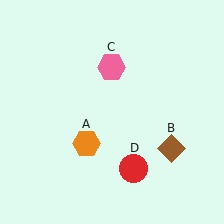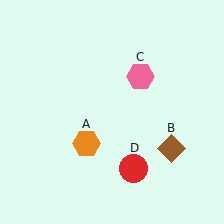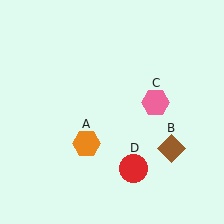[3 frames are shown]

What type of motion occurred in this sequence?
The pink hexagon (object C) rotated clockwise around the center of the scene.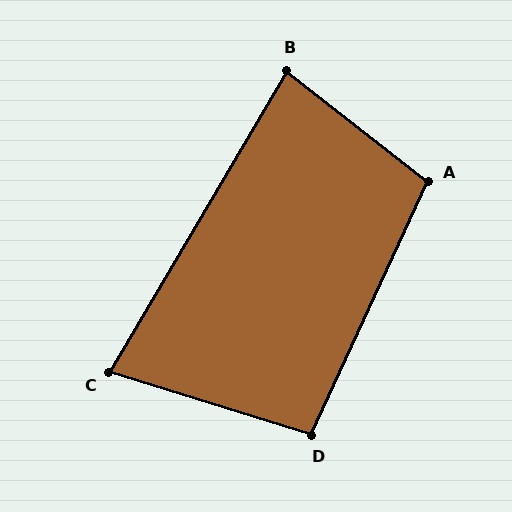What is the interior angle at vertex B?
Approximately 82 degrees (acute).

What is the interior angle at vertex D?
Approximately 98 degrees (obtuse).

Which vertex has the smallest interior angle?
C, at approximately 77 degrees.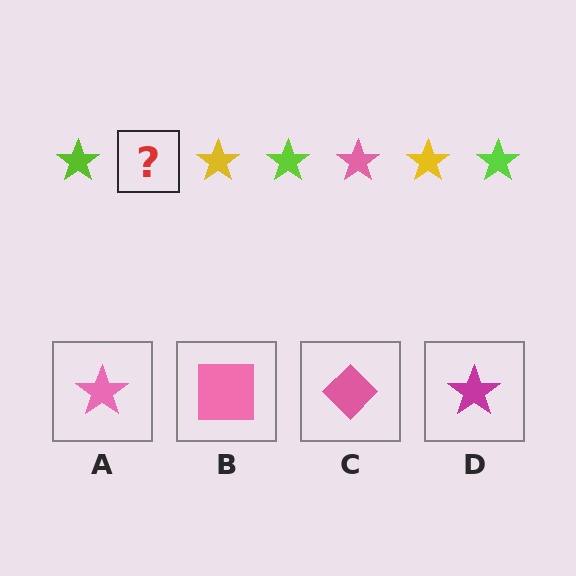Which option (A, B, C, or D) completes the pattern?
A.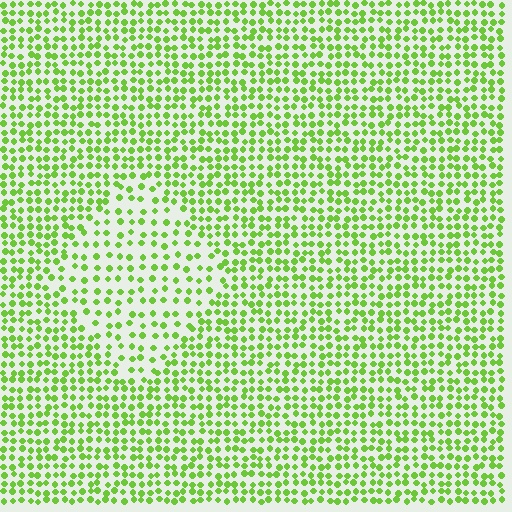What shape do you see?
I see a diamond.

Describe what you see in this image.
The image contains small lime elements arranged at two different densities. A diamond-shaped region is visible where the elements are less densely packed than the surrounding area.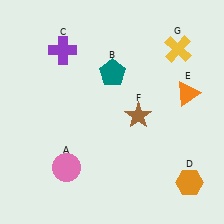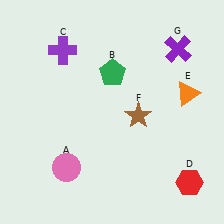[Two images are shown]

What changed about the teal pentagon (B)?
In Image 1, B is teal. In Image 2, it changed to green.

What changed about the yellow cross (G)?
In Image 1, G is yellow. In Image 2, it changed to purple.